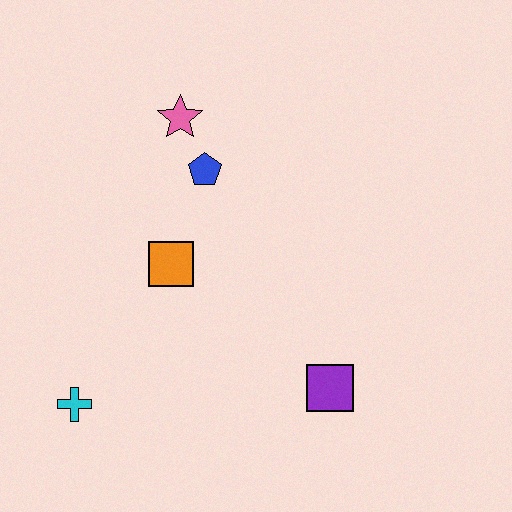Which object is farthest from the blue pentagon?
The cyan cross is farthest from the blue pentagon.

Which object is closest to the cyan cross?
The orange square is closest to the cyan cross.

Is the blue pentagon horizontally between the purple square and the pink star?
Yes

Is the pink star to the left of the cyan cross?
No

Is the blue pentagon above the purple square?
Yes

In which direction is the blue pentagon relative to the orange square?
The blue pentagon is above the orange square.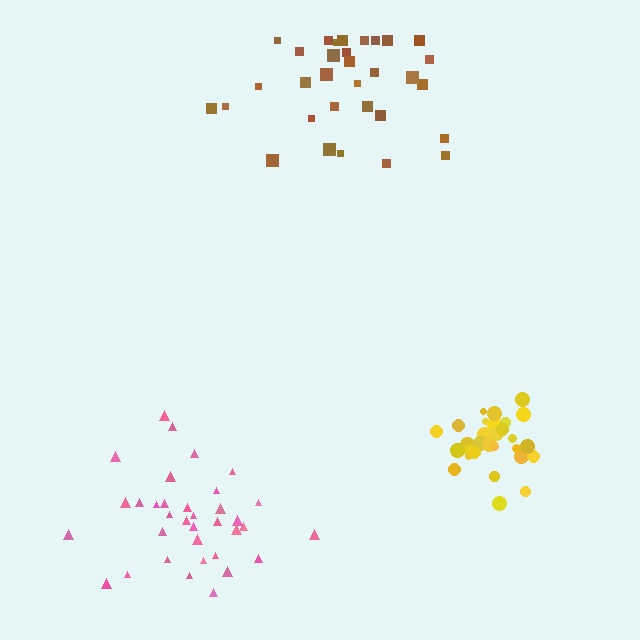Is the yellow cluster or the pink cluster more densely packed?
Yellow.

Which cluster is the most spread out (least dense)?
Brown.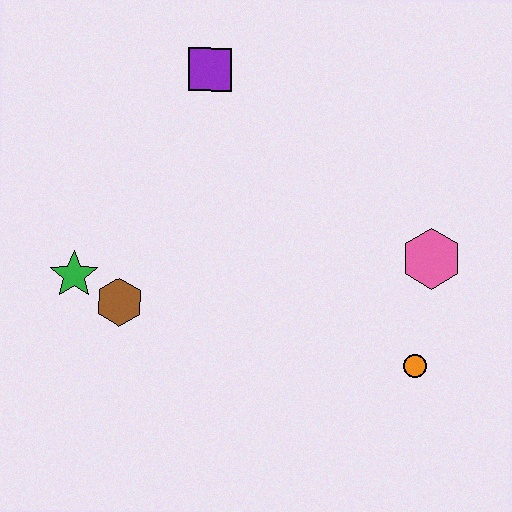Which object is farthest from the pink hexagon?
The green star is farthest from the pink hexagon.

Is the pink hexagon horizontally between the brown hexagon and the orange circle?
No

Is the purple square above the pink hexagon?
Yes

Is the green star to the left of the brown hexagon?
Yes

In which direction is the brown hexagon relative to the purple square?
The brown hexagon is below the purple square.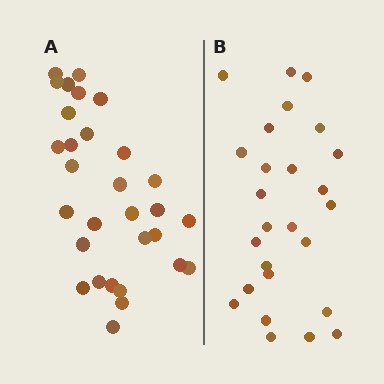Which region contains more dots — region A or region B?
Region A (the left region) has more dots.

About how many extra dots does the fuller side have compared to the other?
Region A has about 4 more dots than region B.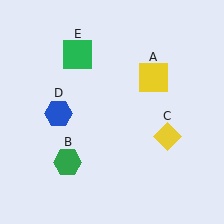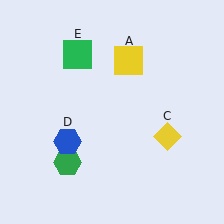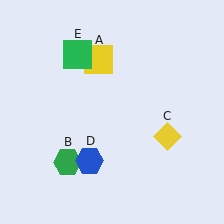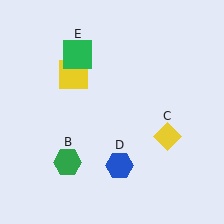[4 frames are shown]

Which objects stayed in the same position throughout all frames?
Green hexagon (object B) and yellow diamond (object C) and green square (object E) remained stationary.